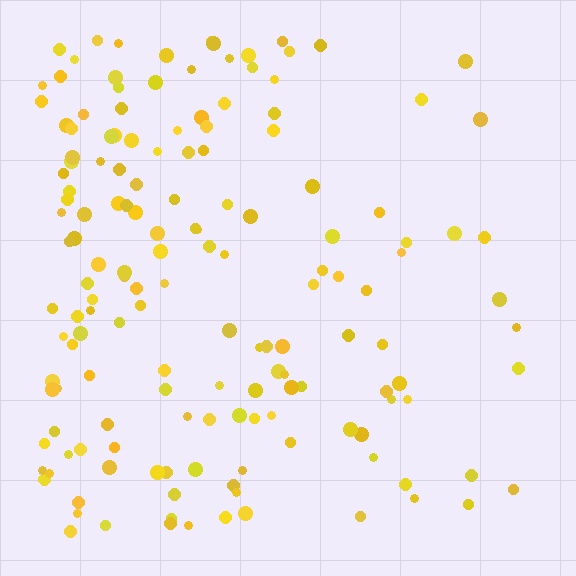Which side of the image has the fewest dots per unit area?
The right.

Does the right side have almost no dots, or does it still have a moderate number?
Still a moderate number, just noticeably fewer than the left.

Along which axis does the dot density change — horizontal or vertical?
Horizontal.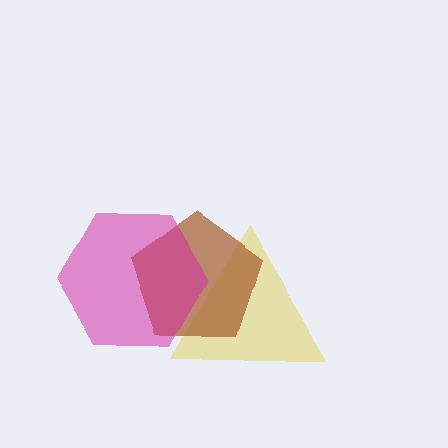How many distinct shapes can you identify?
There are 3 distinct shapes: a yellow triangle, a brown pentagon, a magenta hexagon.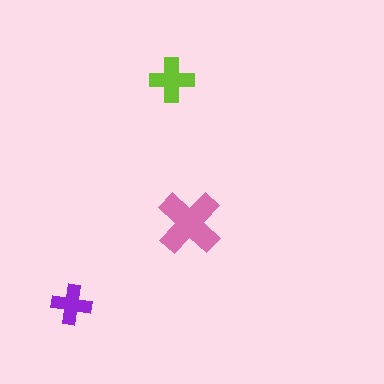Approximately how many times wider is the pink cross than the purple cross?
About 1.5 times wider.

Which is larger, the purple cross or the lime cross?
The lime one.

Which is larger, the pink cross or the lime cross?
The pink one.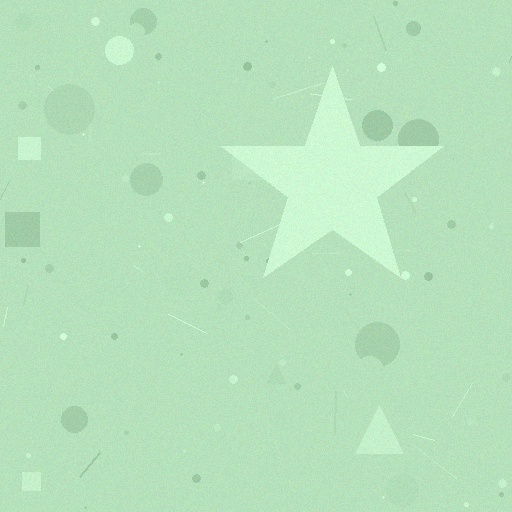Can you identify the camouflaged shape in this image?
The camouflaged shape is a star.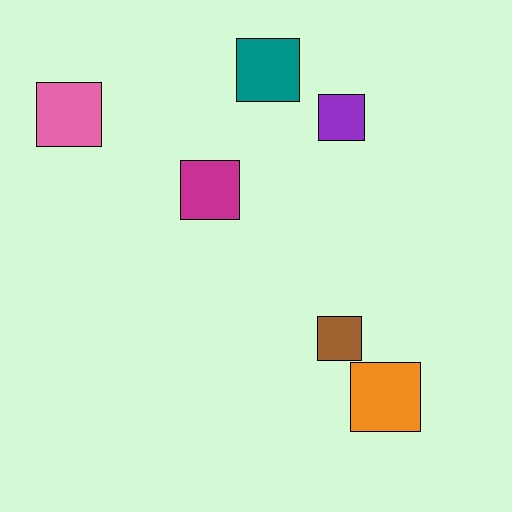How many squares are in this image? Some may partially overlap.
There are 6 squares.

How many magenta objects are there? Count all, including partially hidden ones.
There is 1 magenta object.